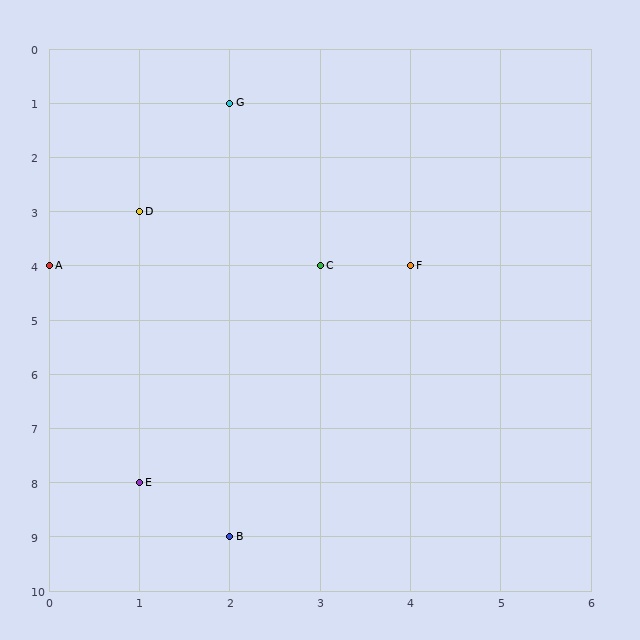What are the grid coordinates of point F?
Point F is at grid coordinates (4, 4).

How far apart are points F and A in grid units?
Points F and A are 4 columns apart.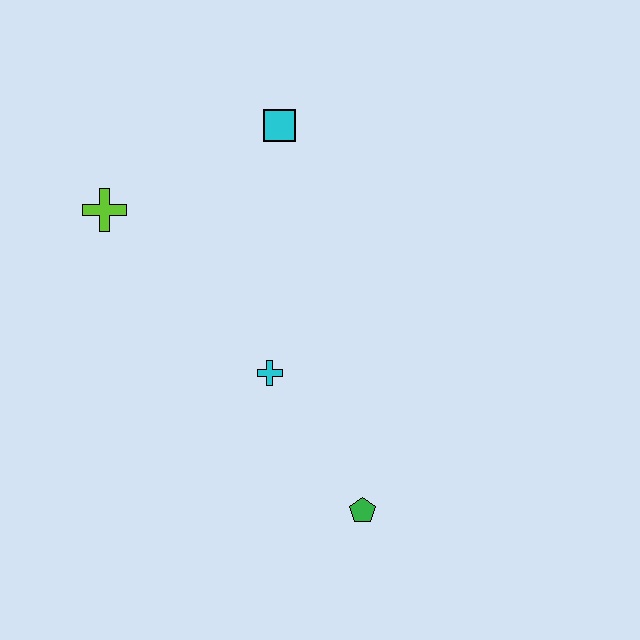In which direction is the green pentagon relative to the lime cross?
The green pentagon is below the lime cross.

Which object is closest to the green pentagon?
The cyan cross is closest to the green pentagon.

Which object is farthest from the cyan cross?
The cyan square is farthest from the cyan cross.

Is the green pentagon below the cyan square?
Yes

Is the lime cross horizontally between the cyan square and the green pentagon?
No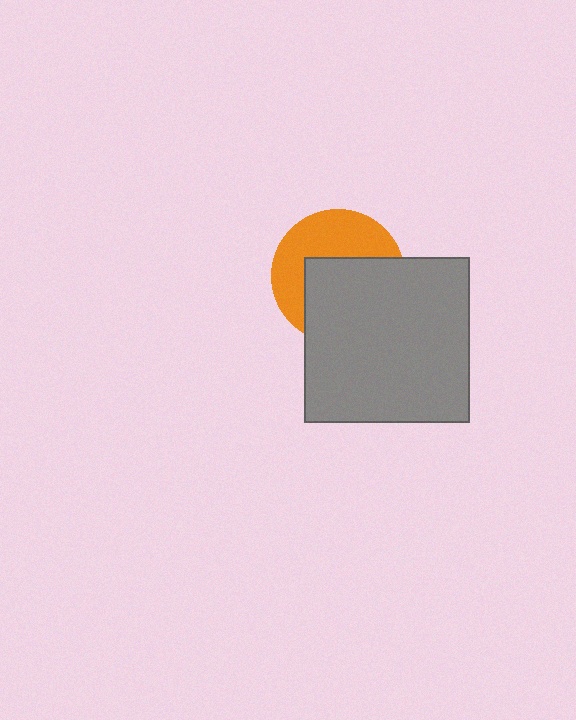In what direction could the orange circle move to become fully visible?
The orange circle could move toward the upper-left. That would shift it out from behind the gray square entirely.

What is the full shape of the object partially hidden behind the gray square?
The partially hidden object is an orange circle.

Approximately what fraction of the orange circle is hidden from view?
Roughly 54% of the orange circle is hidden behind the gray square.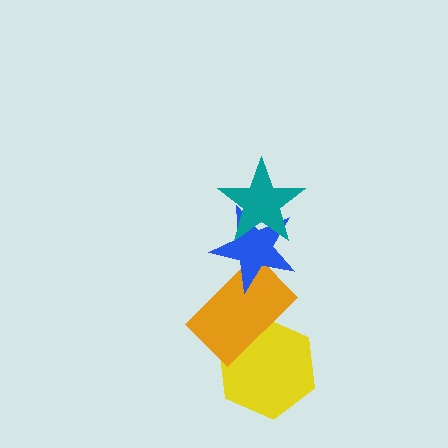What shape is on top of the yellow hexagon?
The orange rectangle is on top of the yellow hexagon.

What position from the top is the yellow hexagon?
The yellow hexagon is 4th from the top.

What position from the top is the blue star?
The blue star is 2nd from the top.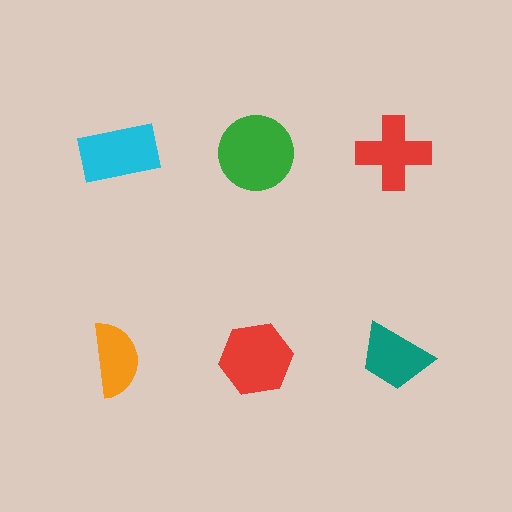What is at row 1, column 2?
A green circle.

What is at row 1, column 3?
A red cross.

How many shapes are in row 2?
3 shapes.